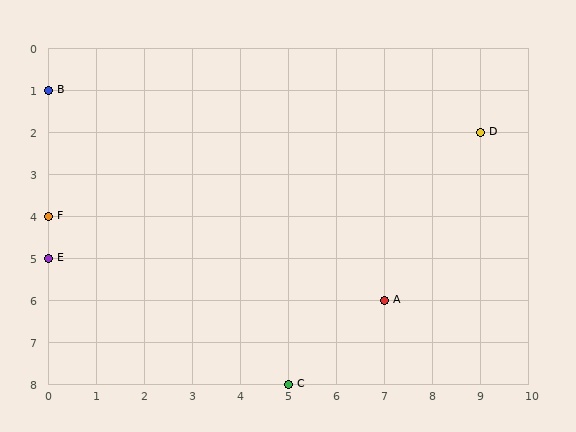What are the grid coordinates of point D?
Point D is at grid coordinates (9, 2).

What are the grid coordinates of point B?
Point B is at grid coordinates (0, 1).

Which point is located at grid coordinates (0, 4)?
Point F is at (0, 4).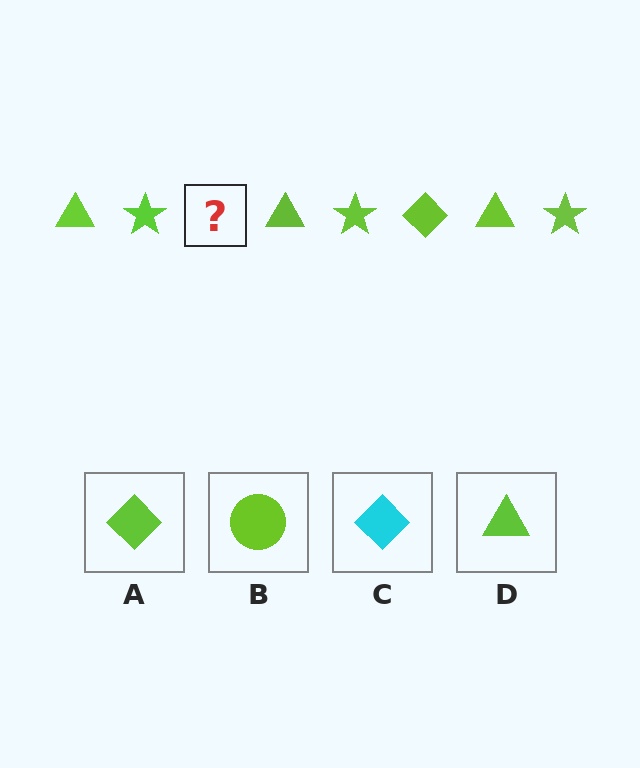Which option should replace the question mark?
Option A.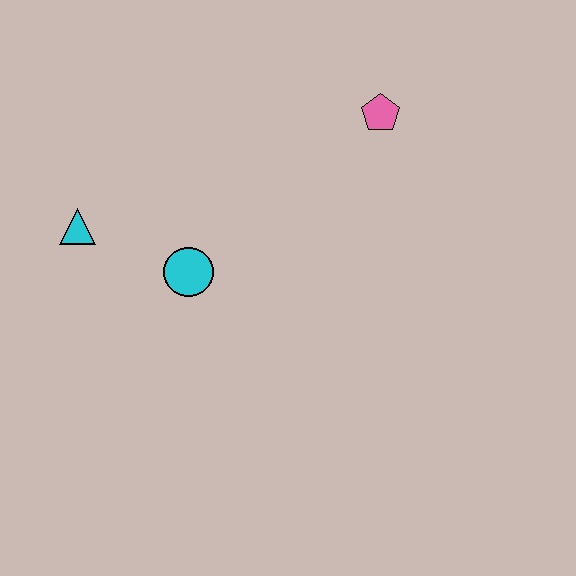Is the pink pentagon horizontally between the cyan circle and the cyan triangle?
No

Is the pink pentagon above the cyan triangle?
Yes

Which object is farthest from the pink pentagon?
The cyan triangle is farthest from the pink pentagon.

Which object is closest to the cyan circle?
The cyan triangle is closest to the cyan circle.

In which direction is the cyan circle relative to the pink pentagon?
The cyan circle is to the left of the pink pentagon.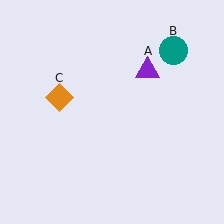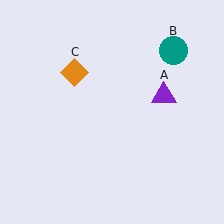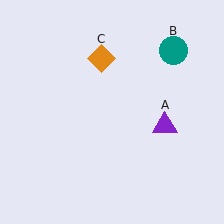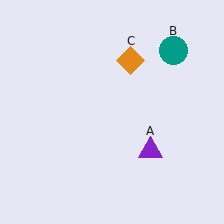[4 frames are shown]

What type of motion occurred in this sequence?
The purple triangle (object A), orange diamond (object C) rotated clockwise around the center of the scene.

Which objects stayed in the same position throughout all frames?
Teal circle (object B) remained stationary.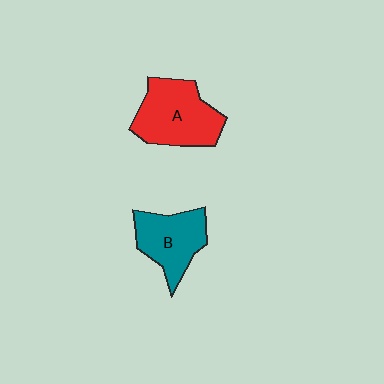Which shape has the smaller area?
Shape B (teal).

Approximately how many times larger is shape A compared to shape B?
Approximately 1.3 times.